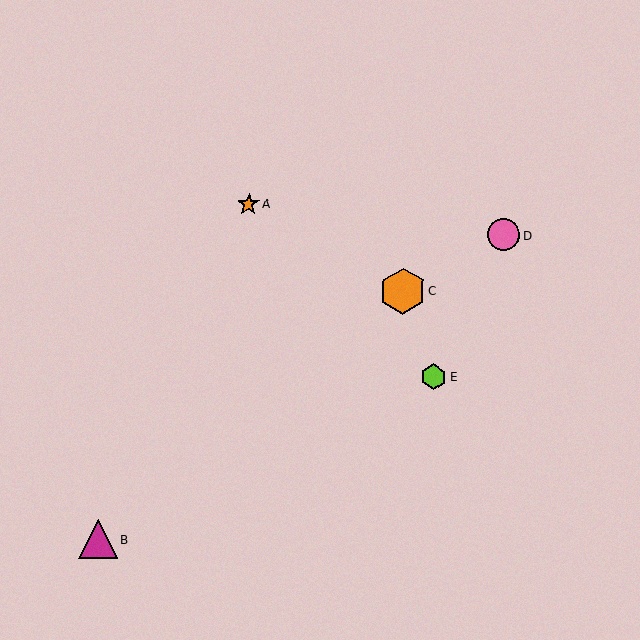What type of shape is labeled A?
Shape A is an orange star.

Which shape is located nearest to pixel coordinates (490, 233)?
The pink circle (labeled D) at (504, 235) is nearest to that location.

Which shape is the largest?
The orange hexagon (labeled C) is the largest.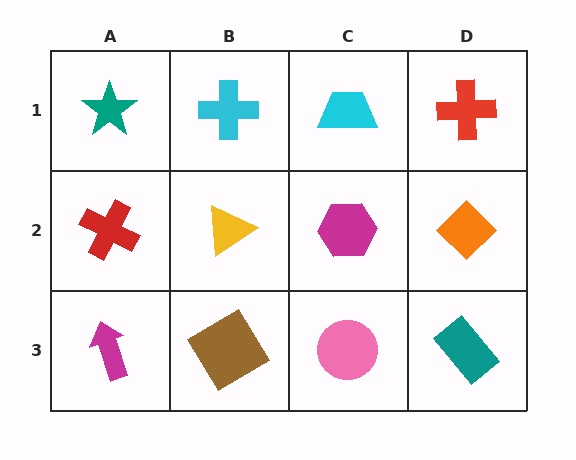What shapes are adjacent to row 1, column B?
A yellow triangle (row 2, column B), a teal star (row 1, column A), a cyan trapezoid (row 1, column C).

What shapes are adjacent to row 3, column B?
A yellow triangle (row 2, column B), a magenta arrow (row 3, column A), a pink circle (row 3, column C).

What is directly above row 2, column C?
A cyan trapezoid.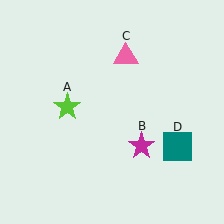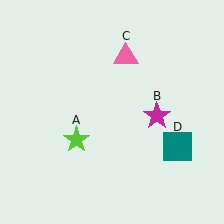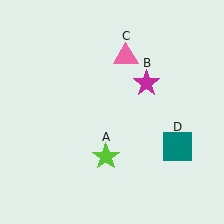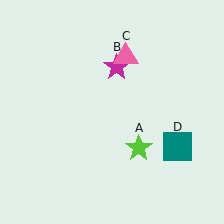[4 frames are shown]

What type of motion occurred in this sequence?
The lime star (object A), magenta star (object B) rotated counterclockwise around the center of the scene.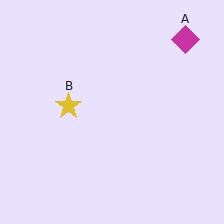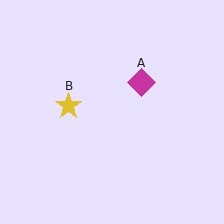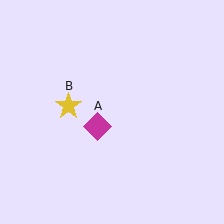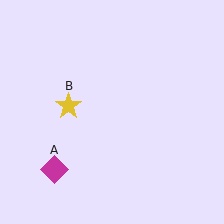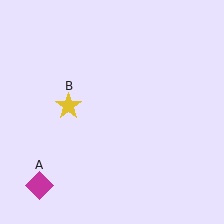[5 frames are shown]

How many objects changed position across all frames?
1 object changed position: magenta diamond (object A).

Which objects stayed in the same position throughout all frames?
Yellow star (object B) remained stationary.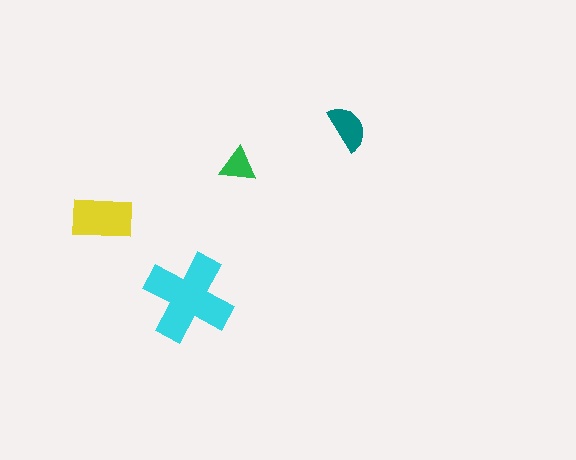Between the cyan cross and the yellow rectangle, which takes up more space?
The cyan cross.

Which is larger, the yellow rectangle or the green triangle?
The yellow rectangle.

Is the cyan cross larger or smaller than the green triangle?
Larger.